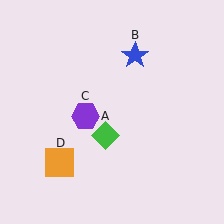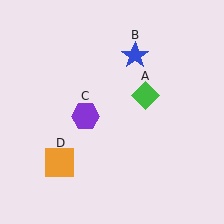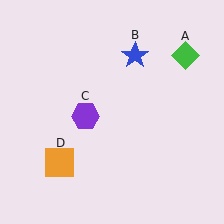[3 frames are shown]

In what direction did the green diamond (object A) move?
The green diamond (object A) moved up and to the right.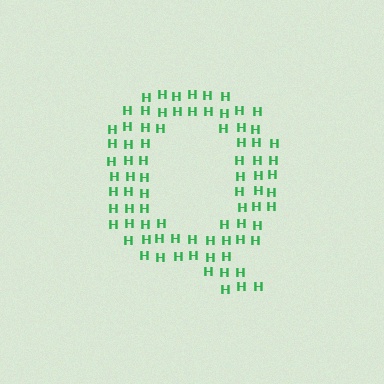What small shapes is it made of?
It is made of small letter H's.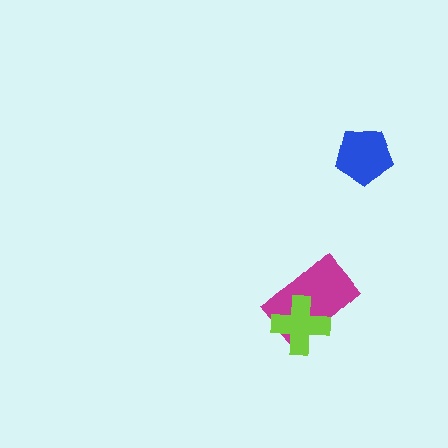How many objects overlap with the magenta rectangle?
1 object overlaps with the magenta rectangle.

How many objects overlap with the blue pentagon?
0 objects overlap with the blue pentagon.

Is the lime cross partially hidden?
No, no other shape covers it.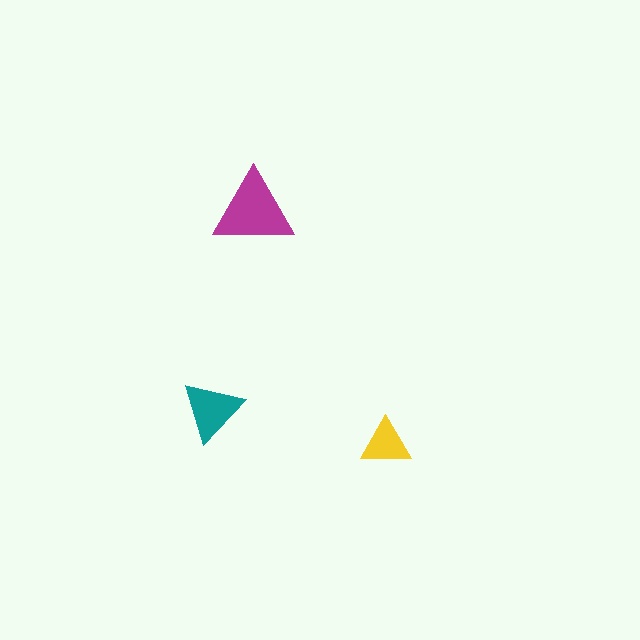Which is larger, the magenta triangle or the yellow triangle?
The magenta one.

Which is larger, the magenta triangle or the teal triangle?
The magenta one.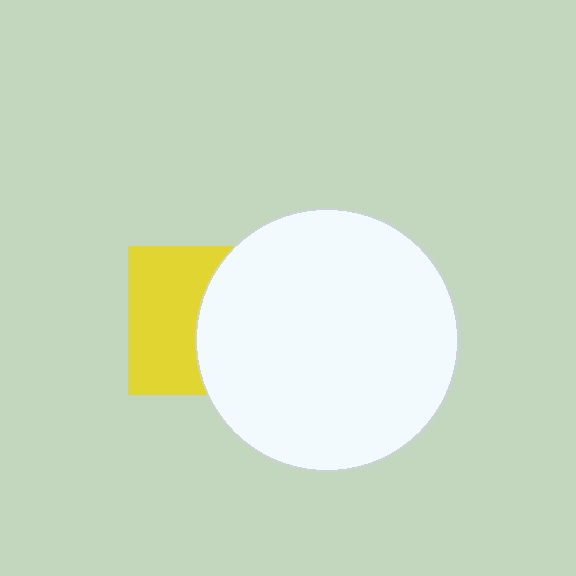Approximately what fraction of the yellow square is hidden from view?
Roughly 49% of the yellow square is hidden behind the white circle.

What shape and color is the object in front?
The object in front is a white circle.